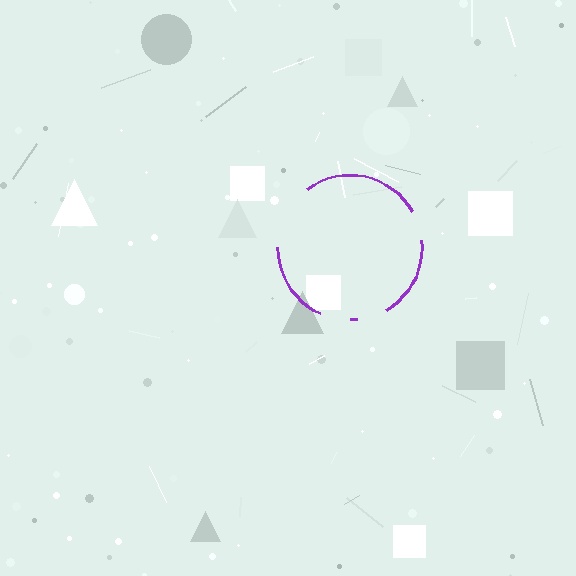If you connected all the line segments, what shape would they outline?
They would outline a circle.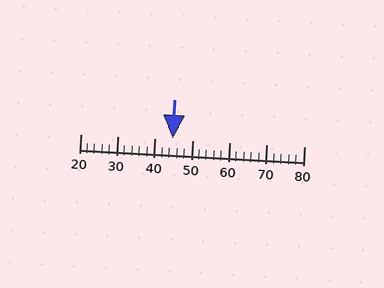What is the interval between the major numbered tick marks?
The major tick marks are spaced 10 units apart.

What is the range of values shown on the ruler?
The ruler shows values from 20 to 80.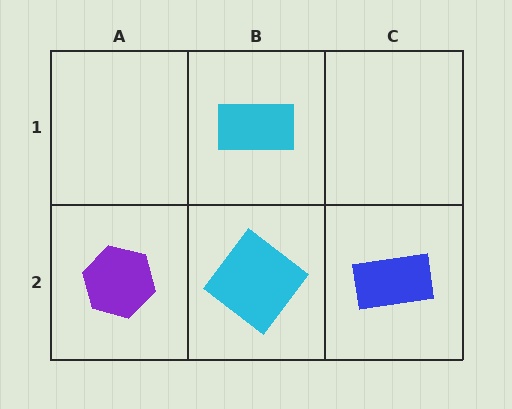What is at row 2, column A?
A purple hexagon.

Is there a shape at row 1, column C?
No, that cell is empty.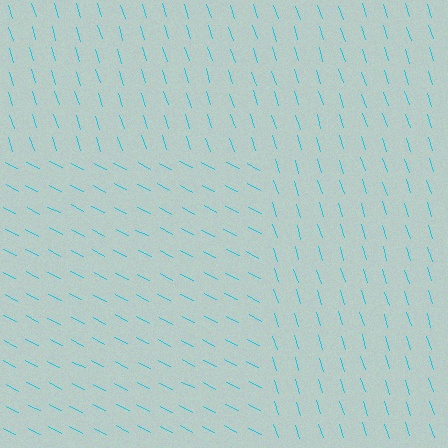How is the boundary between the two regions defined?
The boundary is defined purely by a change in line orientation (approximately 45 degrees difference). All lines are the same color and thickness.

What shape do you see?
I see a rectangle.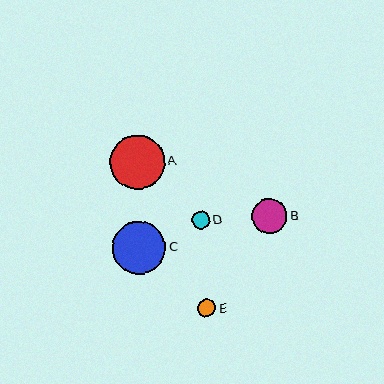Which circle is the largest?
Circle A is the largest with a size of approximately 54 pixels.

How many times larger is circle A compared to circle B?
Circle A is approximately 1.5 times the size of circle B.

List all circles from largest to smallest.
From largest to smallest: A, C, B, E, D.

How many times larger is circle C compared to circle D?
Circle C is approximately 2.9 times the size of circle D.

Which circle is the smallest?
Circle D is the smallest with a size of approximately 18 pixels.